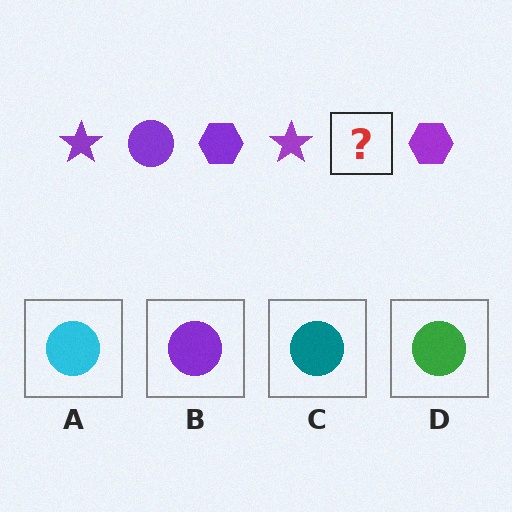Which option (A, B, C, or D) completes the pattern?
B.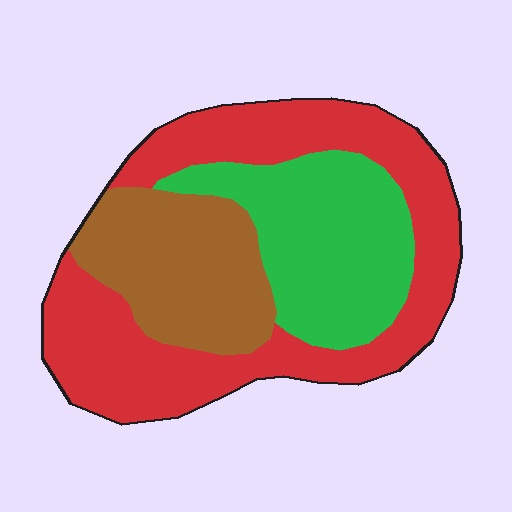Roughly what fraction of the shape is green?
Green covers 28% of the shape.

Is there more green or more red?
Red.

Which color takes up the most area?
Red, at roughly 50%.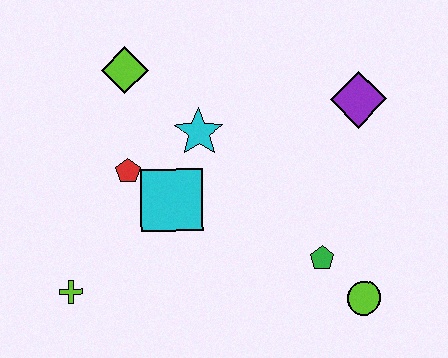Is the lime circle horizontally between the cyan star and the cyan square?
No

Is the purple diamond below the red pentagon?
No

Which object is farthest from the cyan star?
The lime circle is farthest from the cyan star.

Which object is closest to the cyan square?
The red pentagon is closest to the cyan square.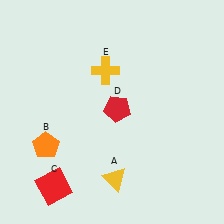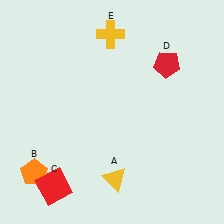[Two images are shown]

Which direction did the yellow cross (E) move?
The yellow cross (E) moved up.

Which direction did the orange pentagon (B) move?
The orange pentagon (B) moved down.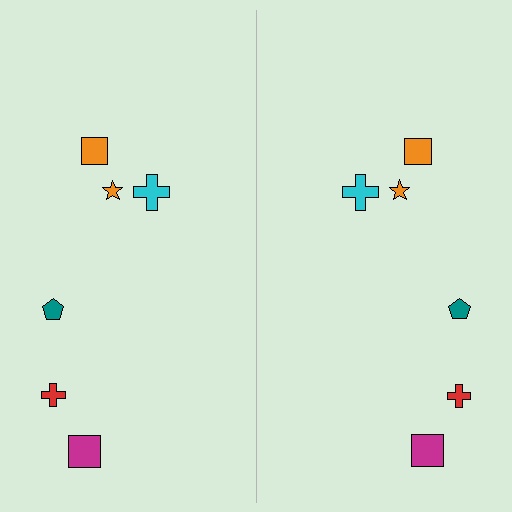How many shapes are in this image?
There are 12 shapes in this image.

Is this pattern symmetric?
Yes, this pattern has bilateral (reflection) symmetry.